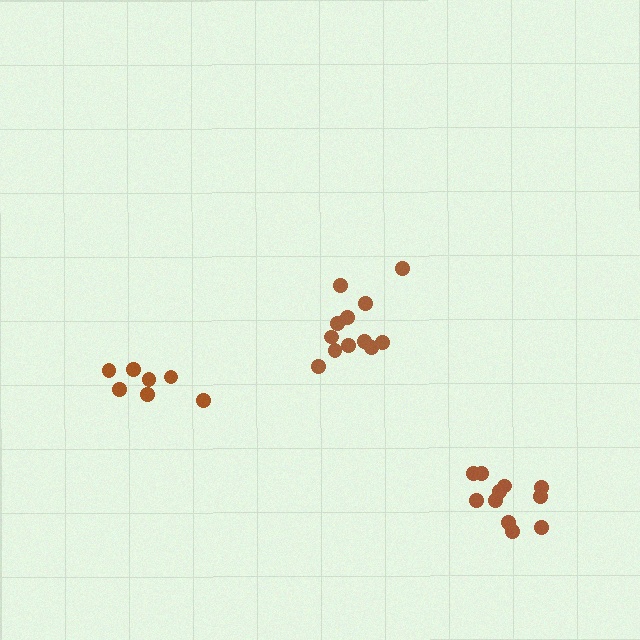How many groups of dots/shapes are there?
There are 3 groups.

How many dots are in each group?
Group 1: 12 dots, Group 2: 11 dots, Group 3: 7 dots (30 total).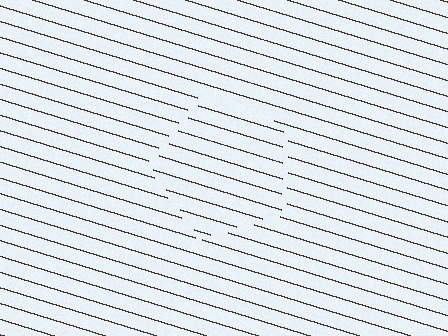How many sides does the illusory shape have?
5 sides — the line-ends trace a pentagon.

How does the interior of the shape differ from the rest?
The interior of the shape contains the same grating, shifted by half a period — the contour is defined by the phase discontinuity where line-ends from the inner and outer gratings abut.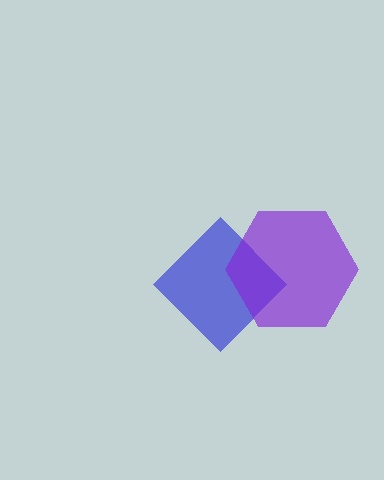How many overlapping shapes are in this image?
There are 2 overlapping shapes in the image.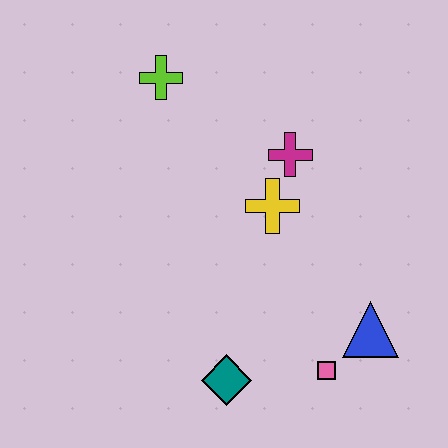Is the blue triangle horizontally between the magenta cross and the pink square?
No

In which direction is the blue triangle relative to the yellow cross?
The blue triangle is below the yellow cross.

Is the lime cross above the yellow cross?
Yes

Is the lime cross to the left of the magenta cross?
Yes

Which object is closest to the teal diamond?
The pink square is closest to the teal diamond.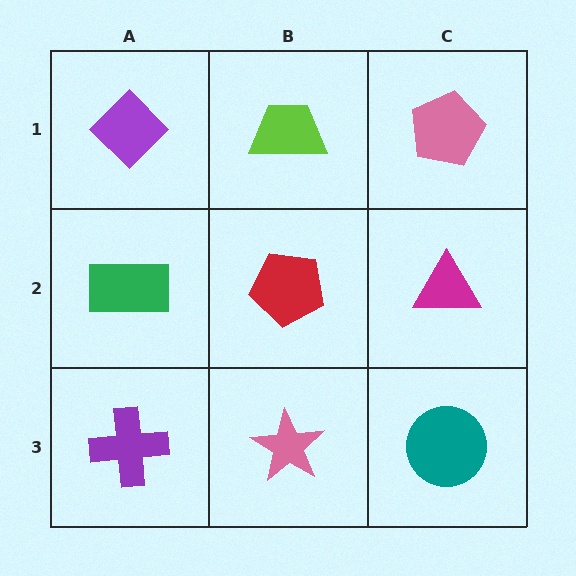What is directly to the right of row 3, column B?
A teal circle.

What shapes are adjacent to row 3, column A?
A green rectangle (row 2, column A), a pink star (row 3, column B).